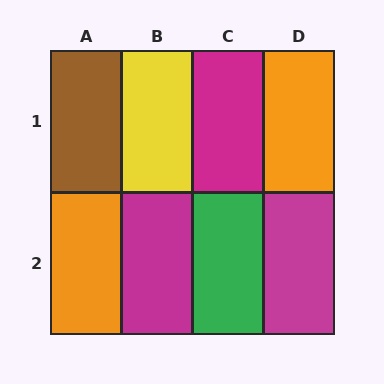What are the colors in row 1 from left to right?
Brown, yellow, magenta, orange.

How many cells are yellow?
1 cell is yellow.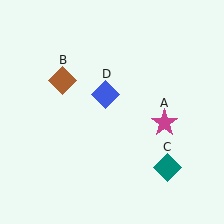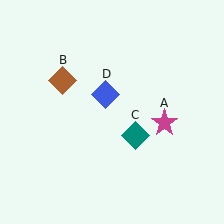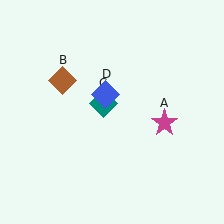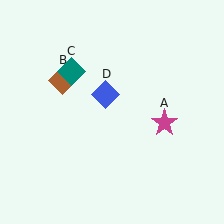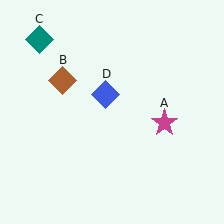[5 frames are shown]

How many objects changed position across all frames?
1 object changed position: teal diamond (object C).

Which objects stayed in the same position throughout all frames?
Magenta star (object A) and brown diamond (object B) and blue diamond (object D) remained stationary.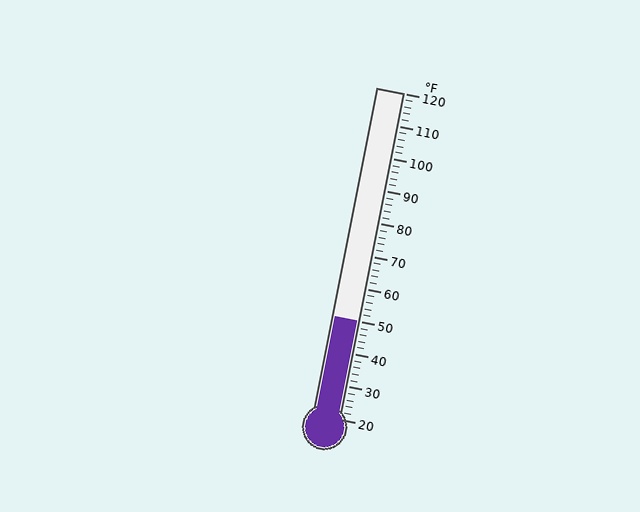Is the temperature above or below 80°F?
The temperature is below 80°F.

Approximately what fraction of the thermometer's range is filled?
The thermometer is filled to approximately 30% of its range.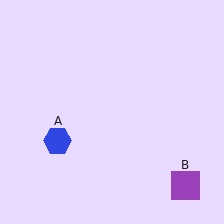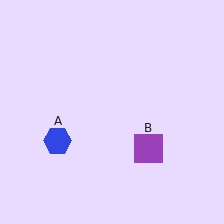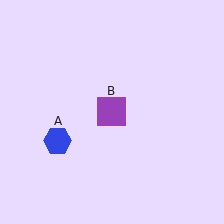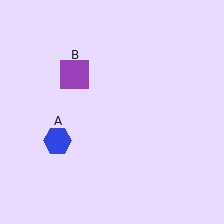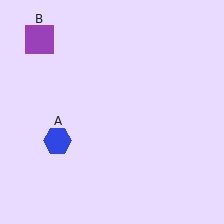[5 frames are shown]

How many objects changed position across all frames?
1 object changed position: purple square (object B).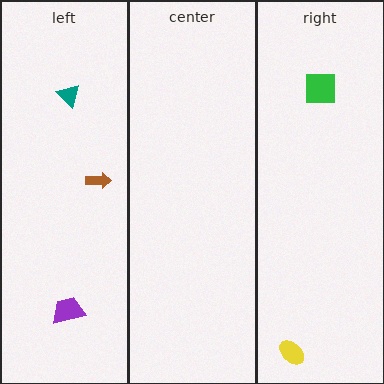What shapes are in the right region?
The yellow ellipse, the green square.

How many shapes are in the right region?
2.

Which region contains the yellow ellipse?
The right region.